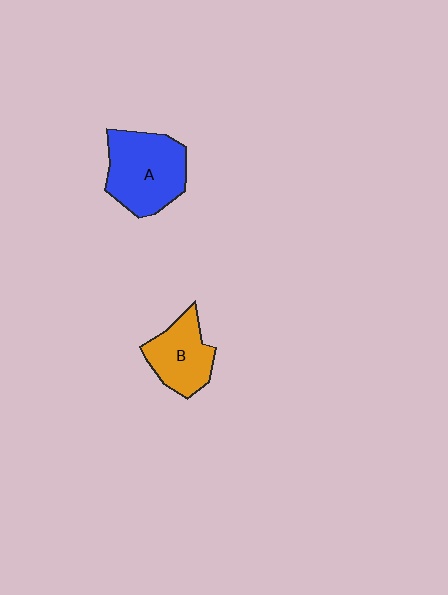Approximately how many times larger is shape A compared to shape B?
Approximately 1.4 times.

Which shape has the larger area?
Shape A (blue).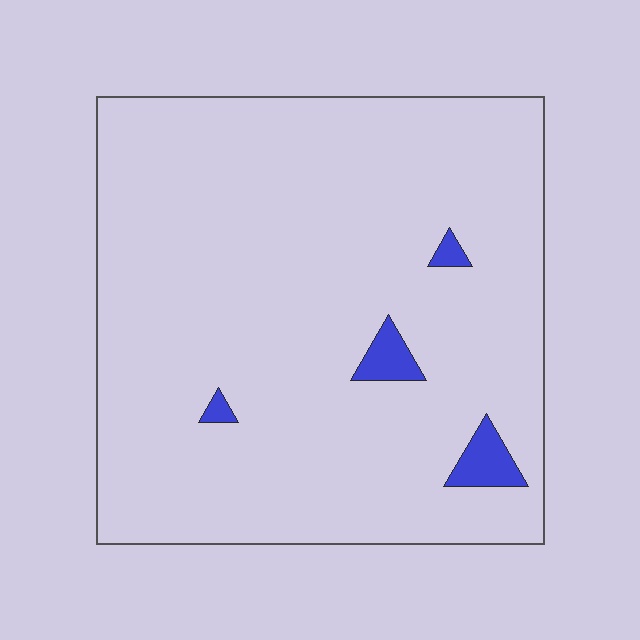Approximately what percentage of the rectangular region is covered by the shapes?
Approximately 5%.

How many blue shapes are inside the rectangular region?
4.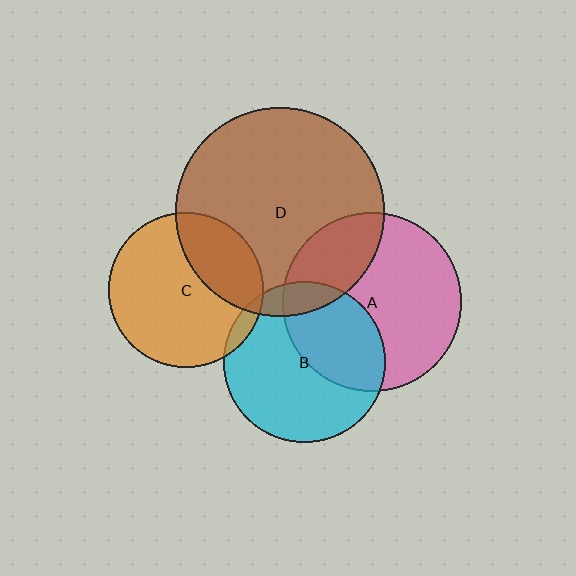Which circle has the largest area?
Circle D (brown).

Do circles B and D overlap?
Yes.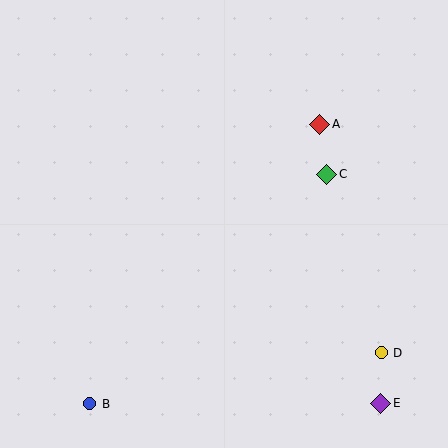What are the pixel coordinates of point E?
Point E is at (381, 403).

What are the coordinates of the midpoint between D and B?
The midpoint between D and B is at (235, 378).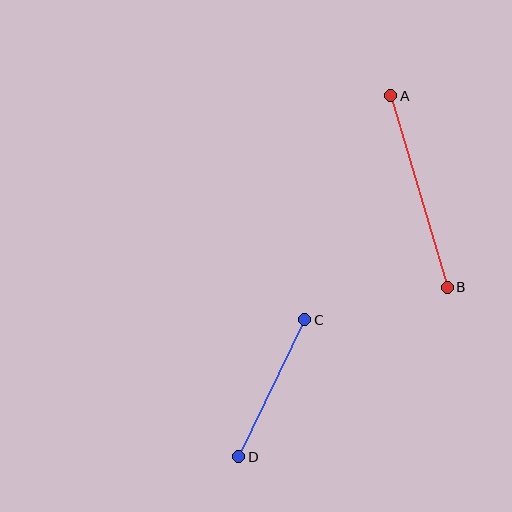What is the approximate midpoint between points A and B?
The midpoint is at approximately (419, 191) pixels.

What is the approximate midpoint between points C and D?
The midpoint is at approximately (272, 388) pixels.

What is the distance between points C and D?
The distance is approximately 152 pixels.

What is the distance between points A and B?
The distance is approximately 199 pixels.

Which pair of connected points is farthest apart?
Points A and B are farthest apart.